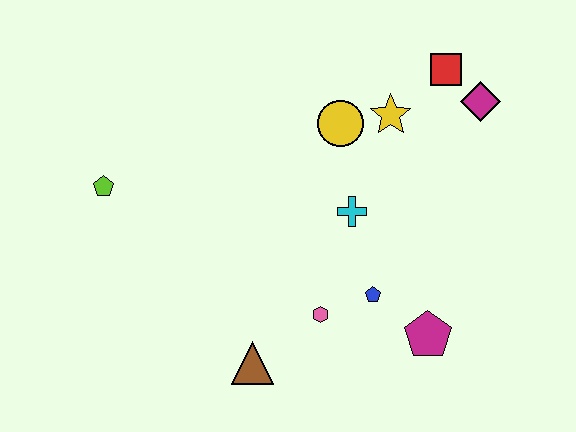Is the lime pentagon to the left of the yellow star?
Yes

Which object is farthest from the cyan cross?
The lime pentagon is farthest from the cyan cross.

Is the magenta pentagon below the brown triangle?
No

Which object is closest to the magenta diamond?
The red square is closest to the magenta diamond.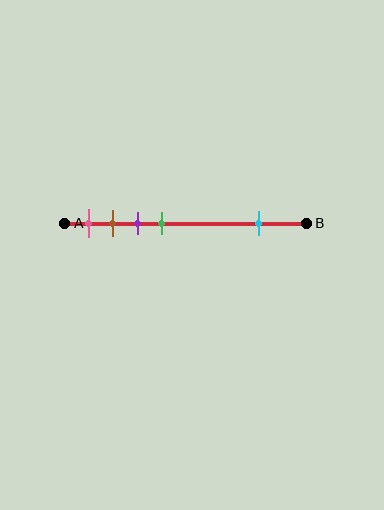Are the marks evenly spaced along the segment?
No, the marks are not evenly spaced.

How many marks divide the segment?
There are 5 marks dividing the segment.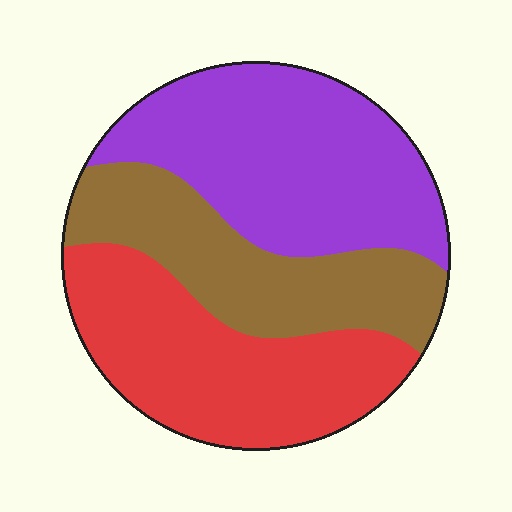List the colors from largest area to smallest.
From largest to smallest: purple, red, brown.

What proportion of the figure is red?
Red covers about 35% of the figure.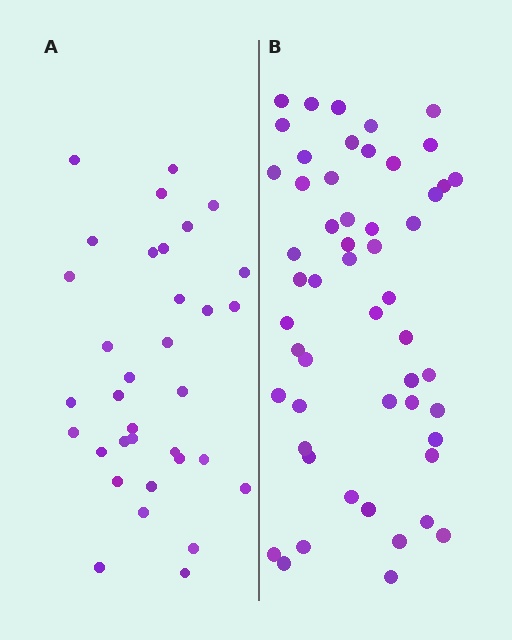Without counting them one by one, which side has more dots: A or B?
Region B (the right region) has more dots.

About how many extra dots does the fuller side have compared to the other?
Region B has approximately 20 more dots than region A.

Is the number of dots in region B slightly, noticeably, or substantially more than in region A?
Region B has substantially more. The ratio is roughly 1.6 to 1.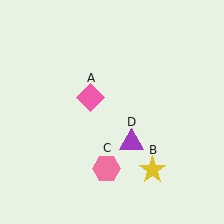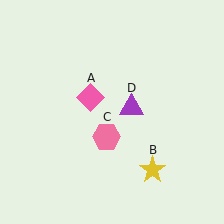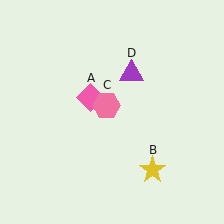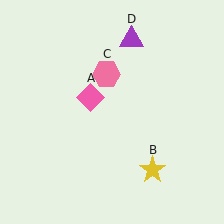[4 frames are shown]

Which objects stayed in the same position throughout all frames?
Pink diamond (object A) and yellow star (object B) remained stationary.